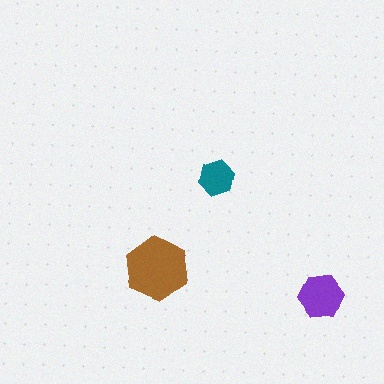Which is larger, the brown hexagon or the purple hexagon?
The brown one.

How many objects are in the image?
There are 3 objects in the image.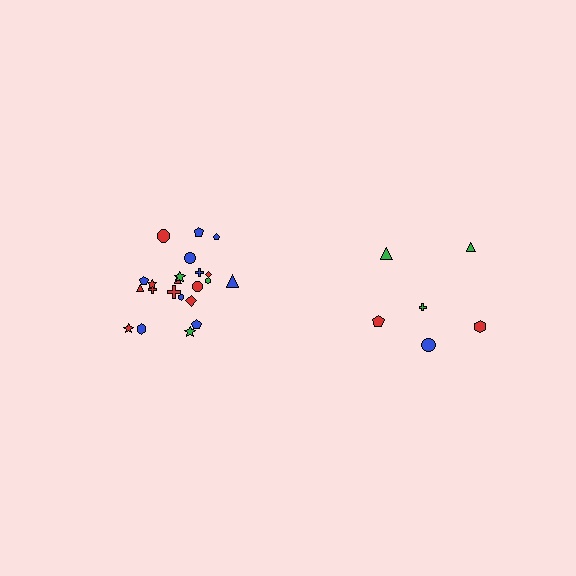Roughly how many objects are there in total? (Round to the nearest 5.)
Roughly 30 objects in total.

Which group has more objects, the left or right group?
The left group.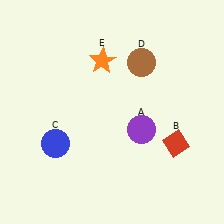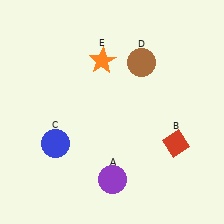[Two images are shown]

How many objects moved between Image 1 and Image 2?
1 object moved between the two images.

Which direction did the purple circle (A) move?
The purple circle (A) moved down.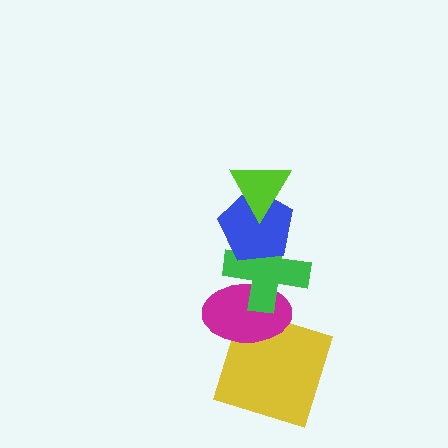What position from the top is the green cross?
The green cross is 3rd from the top.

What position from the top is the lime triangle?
The lime triangle is 1st from the top.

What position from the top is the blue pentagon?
The blue pentagon is 2nd from the top.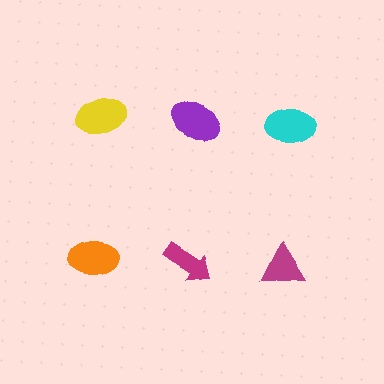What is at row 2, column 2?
A magenta arrow.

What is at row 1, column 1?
A yellow ellipse.